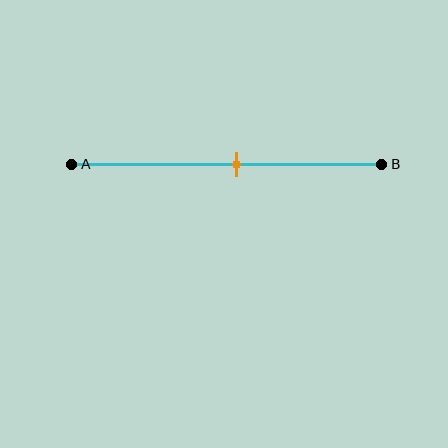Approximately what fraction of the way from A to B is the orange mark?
The orange mark is approximately 55% of the way from A to B.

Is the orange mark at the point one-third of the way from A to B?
No, the mark is at about 55% from A, not at the 33% one-third point.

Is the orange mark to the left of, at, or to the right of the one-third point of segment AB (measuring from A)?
The orange mark is to the right of the one-third point of segment AB.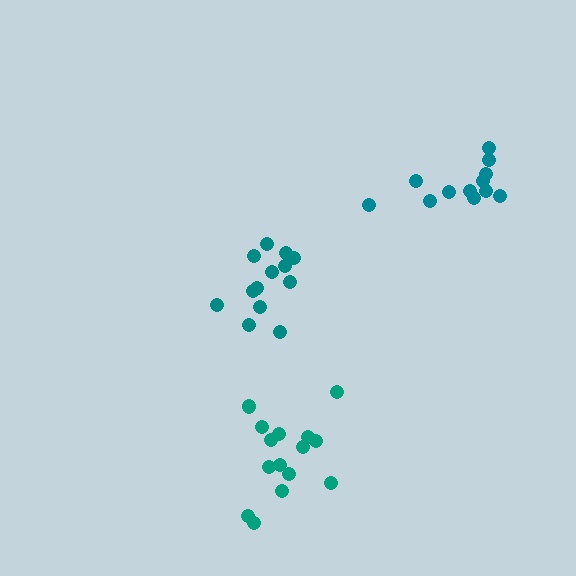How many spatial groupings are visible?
There are 3 spatial groupings.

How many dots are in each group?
Group 1: 14 dots, Group 2: 12 dots, Group 3: 15 dots (41 total).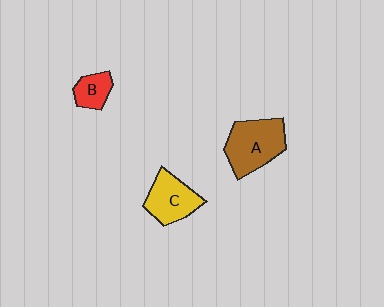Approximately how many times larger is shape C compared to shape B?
Approximately 1.8 times.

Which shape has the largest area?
Shape A (brown).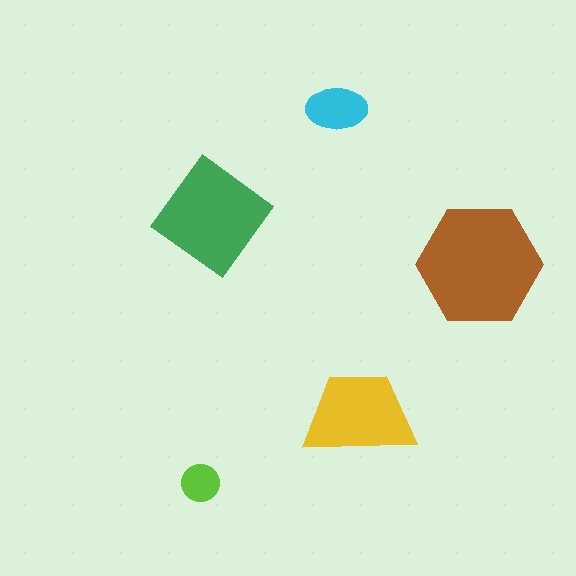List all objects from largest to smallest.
The brown hexagon, the green diamond, the yellow trapezoid, the cyan ellipse, the lime circle.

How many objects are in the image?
There are 5 objects in the image.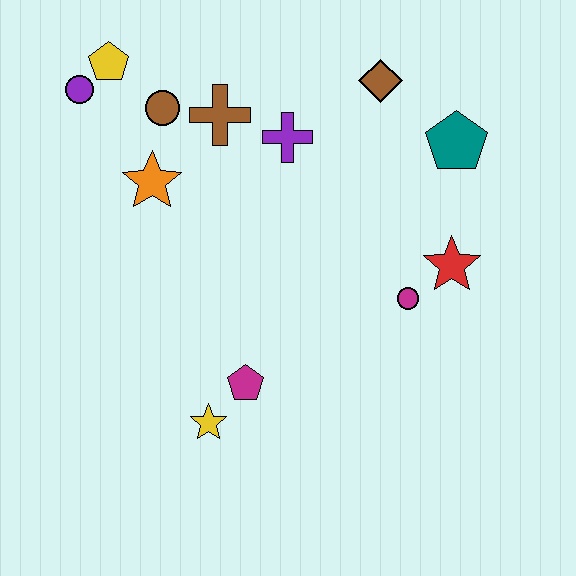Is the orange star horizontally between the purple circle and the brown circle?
Yes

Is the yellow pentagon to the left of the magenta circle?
Yes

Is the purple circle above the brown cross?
Yes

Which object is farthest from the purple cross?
The yellow star is farthest from the purple cross.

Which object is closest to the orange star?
The brown circle is closest to the orange star.